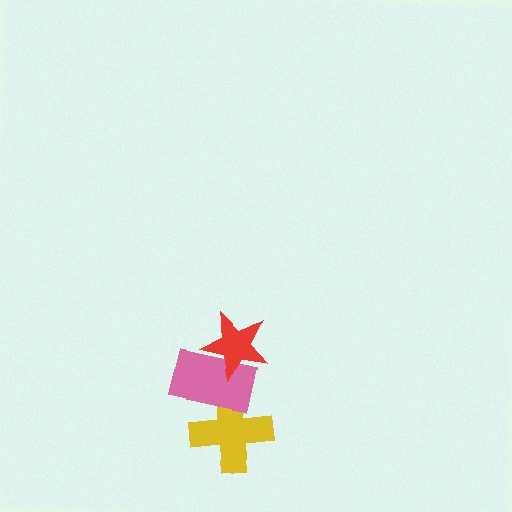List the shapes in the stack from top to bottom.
From top to bottom: the red star, the pink rectangle, the yellow cross.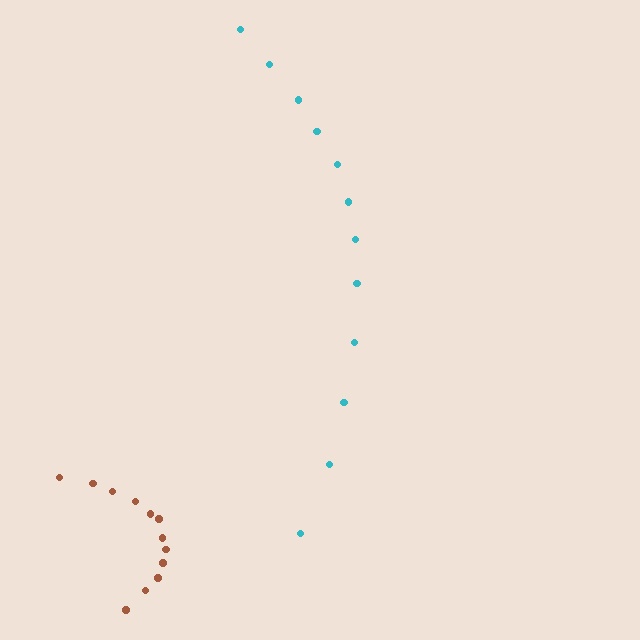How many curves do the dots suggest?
There are 2 distinct paths.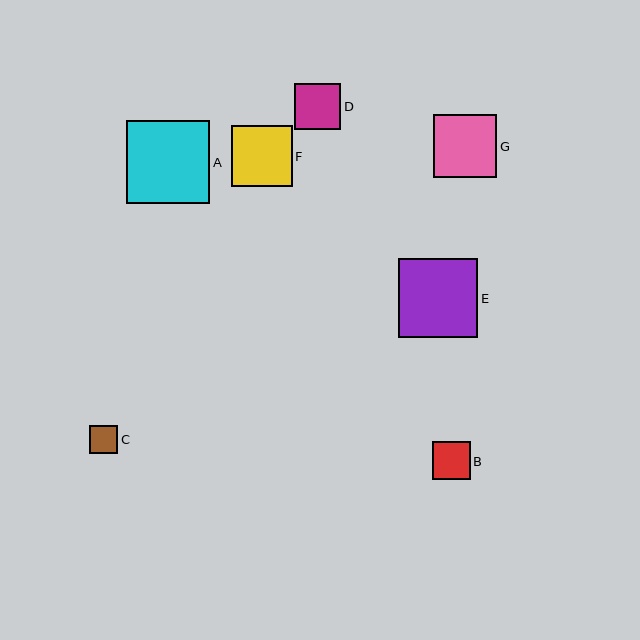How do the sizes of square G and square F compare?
Square G and square F are approximately the same size.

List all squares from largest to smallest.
From largest to smallest: A, E, G, F, D, B, C.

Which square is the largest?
Square A is the largest with a size of approximately 83 pixels.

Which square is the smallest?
Square C is the smallest with a size of approximately 28 pixels.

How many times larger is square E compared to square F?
Square E is approximately 1.3 times the size of square F.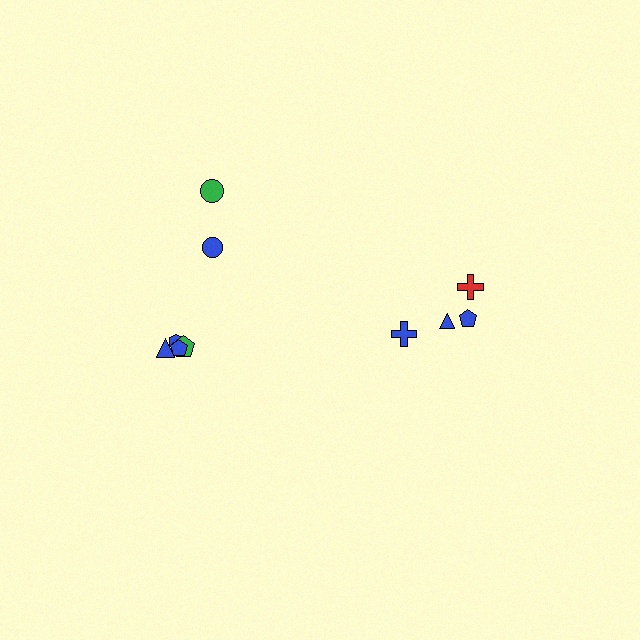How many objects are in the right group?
There are 4 objects.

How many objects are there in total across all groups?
There are 10 objects.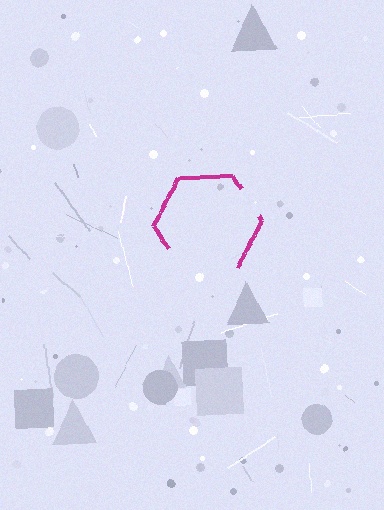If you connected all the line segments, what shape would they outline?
They would outline a hexagon.